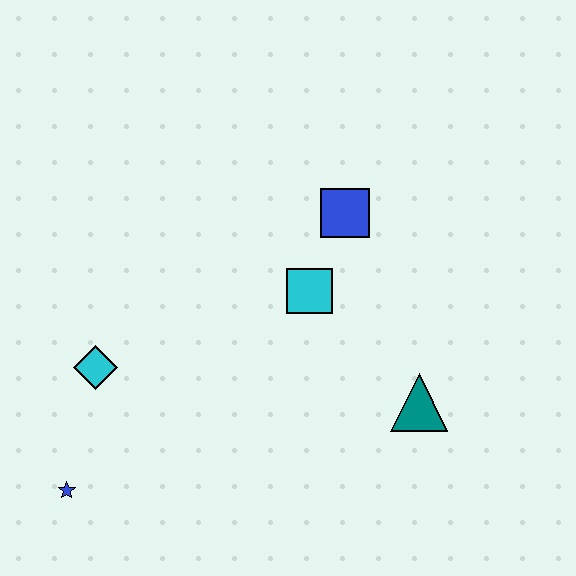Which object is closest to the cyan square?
The blue square is closest to the cyan square.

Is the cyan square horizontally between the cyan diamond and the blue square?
Yes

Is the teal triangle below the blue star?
No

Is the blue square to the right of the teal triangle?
No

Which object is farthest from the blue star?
The blue square is farthest from the blue star.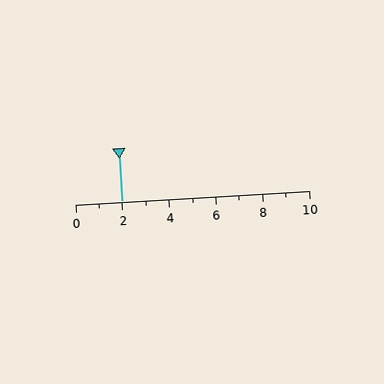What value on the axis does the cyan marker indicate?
The marker indicates approximately 2.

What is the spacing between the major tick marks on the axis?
The major ticks are spaced 2 apart.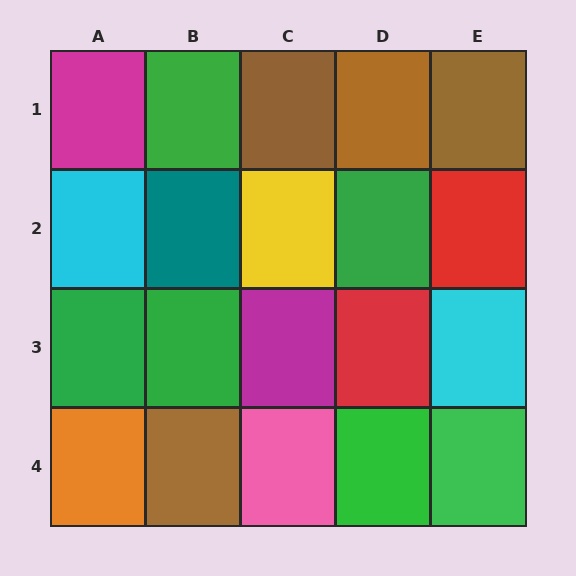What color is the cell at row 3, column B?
Green.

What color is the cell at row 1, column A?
Magenta.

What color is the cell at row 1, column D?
Brown.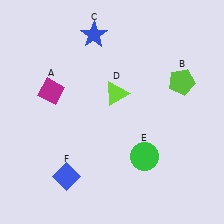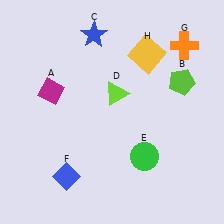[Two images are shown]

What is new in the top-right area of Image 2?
An orange cross (G) was added in the top-right area of Image 2.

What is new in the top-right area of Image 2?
A yellow square (H) was added in the top-right area of Image 2.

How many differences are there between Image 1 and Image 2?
There are 2 differences between the two images.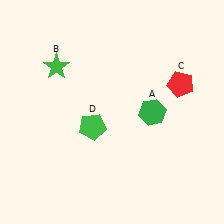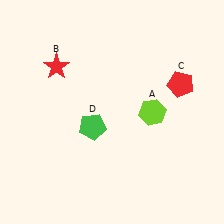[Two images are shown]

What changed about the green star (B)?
In Image 1, B is green. In Image 2, it changed to red.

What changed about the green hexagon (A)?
In Image 1, A is green. In Image 2, it changed to lime.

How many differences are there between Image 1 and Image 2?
There are 2 differences between the two images.